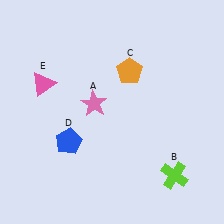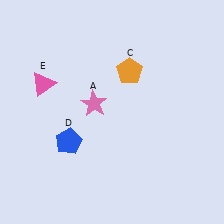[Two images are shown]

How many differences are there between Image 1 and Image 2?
There is 1 difference between the two images.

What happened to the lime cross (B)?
The lime cross (B) was removed in Image 2. It was in the bottom-right area of Image 1.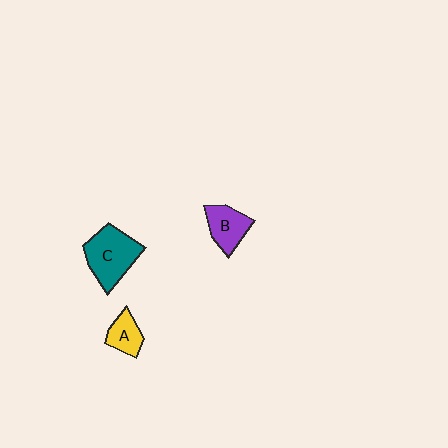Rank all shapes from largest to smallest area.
From largest to smallest: C (teal), B (purple), A (yellow).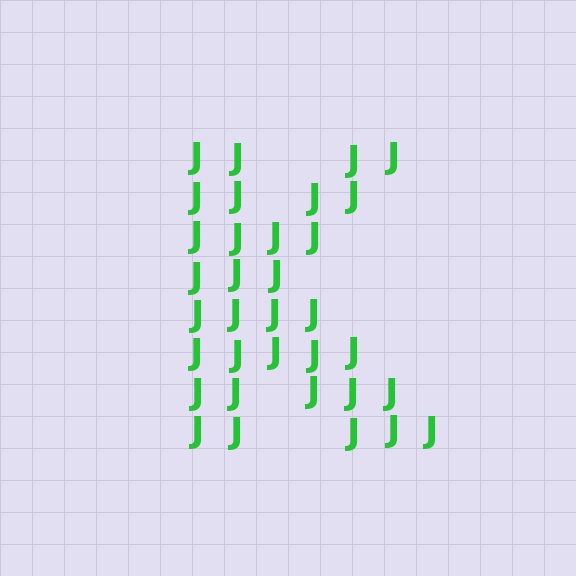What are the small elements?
The small elements are letter J's.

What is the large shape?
The large shape is the letter K.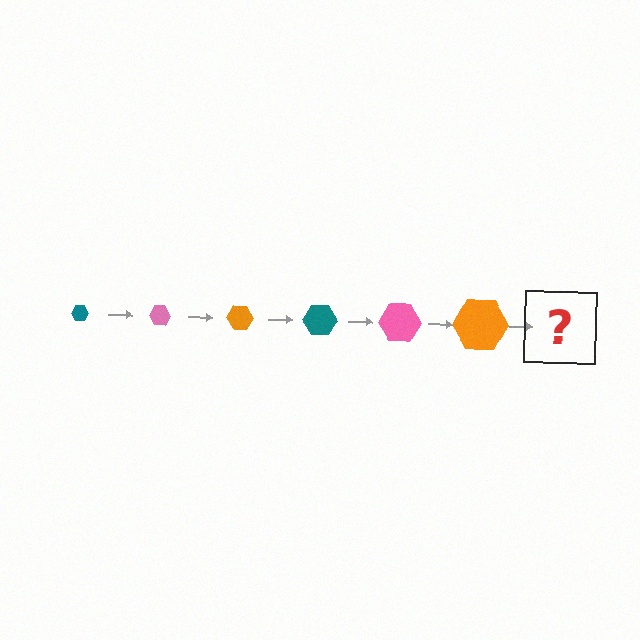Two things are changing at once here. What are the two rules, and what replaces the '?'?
The two rules are that the hexagon grows larger each step and the color cycles through teal, pink, and orange. The '?' should be a teal hexagon, larger than the previous one.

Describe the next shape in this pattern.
It should be a teal hexagon, larger than the previous one.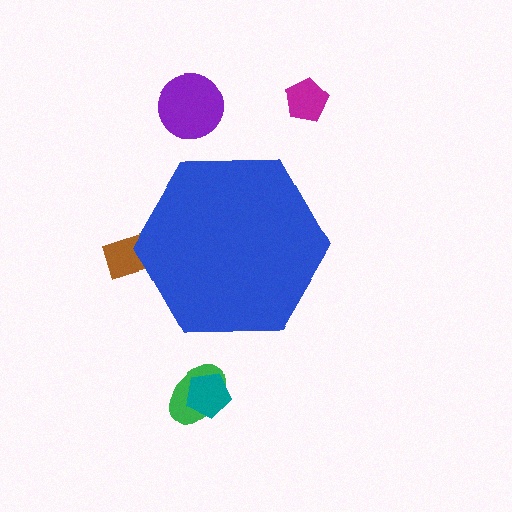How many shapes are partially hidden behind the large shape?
1 shape is partially hidden.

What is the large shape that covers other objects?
A blue hexagon.